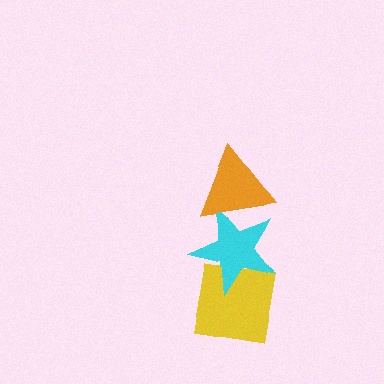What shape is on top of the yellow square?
The cyan star is on top of the yellow square.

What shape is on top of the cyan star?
The orange triangle is on top of the cyan star.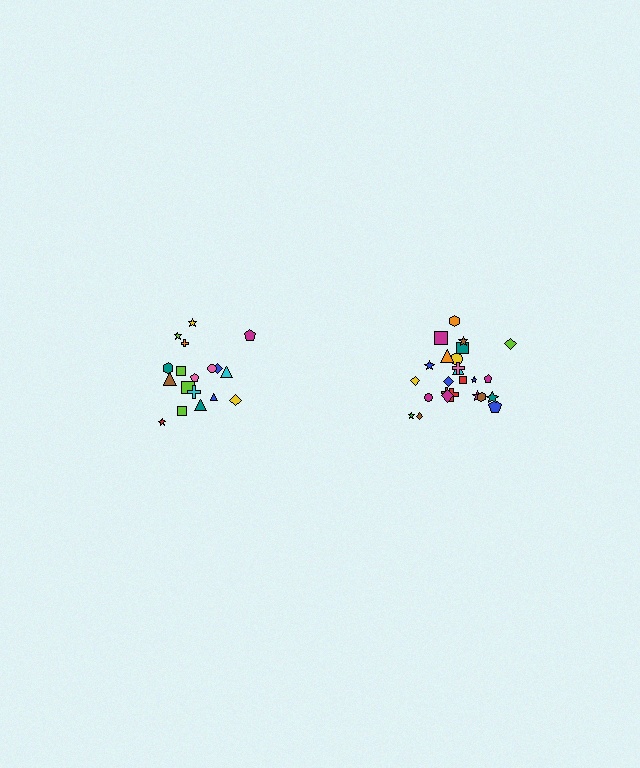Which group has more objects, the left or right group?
The right group.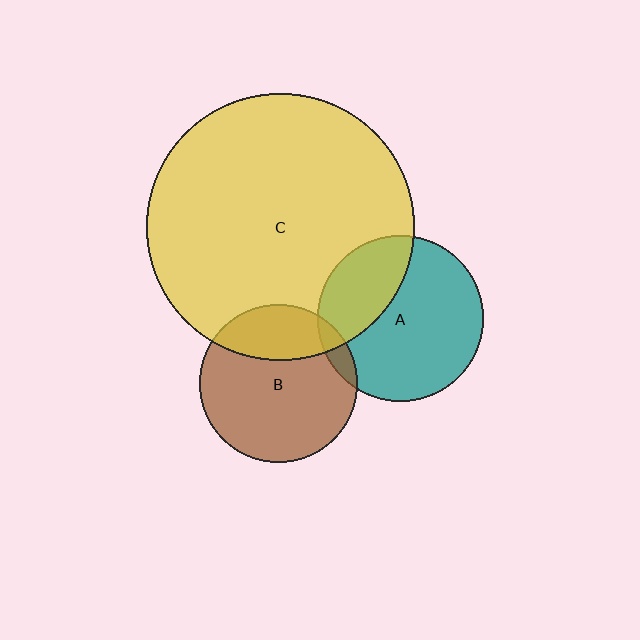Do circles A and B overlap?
Yes.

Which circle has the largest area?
Circle C (yellow).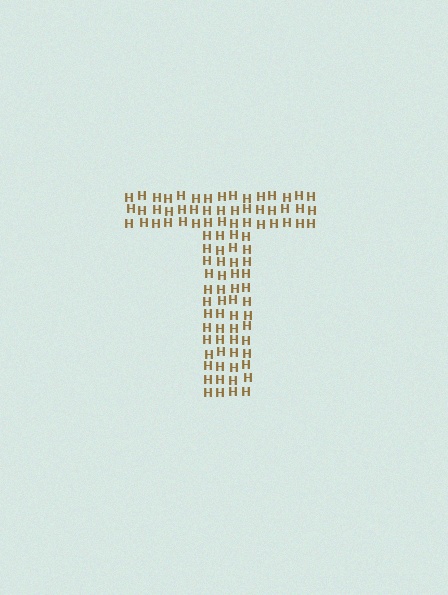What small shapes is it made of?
It is made of small letter H's.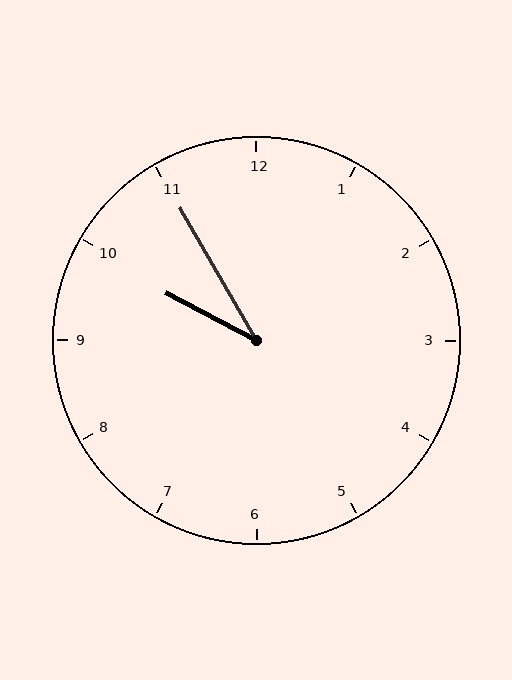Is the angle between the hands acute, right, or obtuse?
It is acute.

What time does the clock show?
9:55.